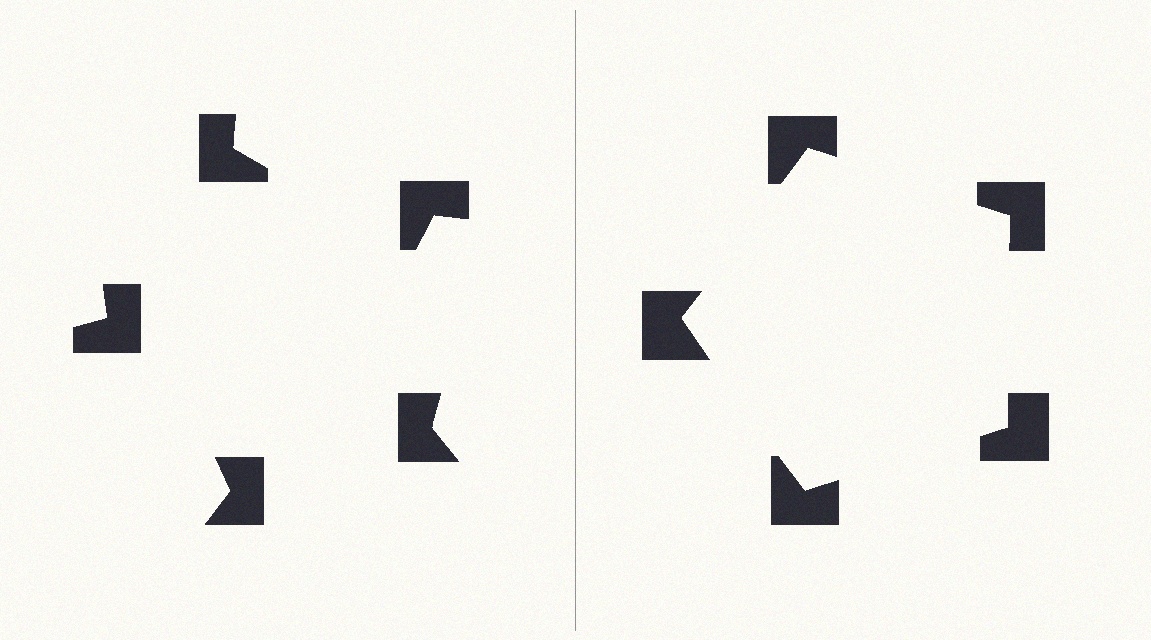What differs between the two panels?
The notched squares are positioned identically on both sides; only the wedge orientations differ. On the right they align to a pentagon; on the left they are misaligned.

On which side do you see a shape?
An illusory pentagon appears on the right side. On the left side the wedge cuts are rotated, so no coherent shape forms.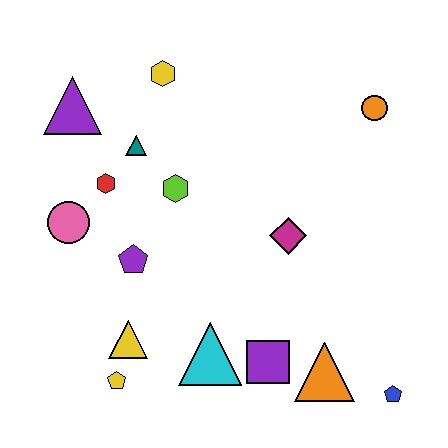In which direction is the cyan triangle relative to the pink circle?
The cyan triangle is to the right of the pink circle.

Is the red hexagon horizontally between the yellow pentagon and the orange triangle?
No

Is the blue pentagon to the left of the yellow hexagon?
No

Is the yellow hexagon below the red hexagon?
No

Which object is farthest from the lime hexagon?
The blue pentagon is farthest from the lime hexagon.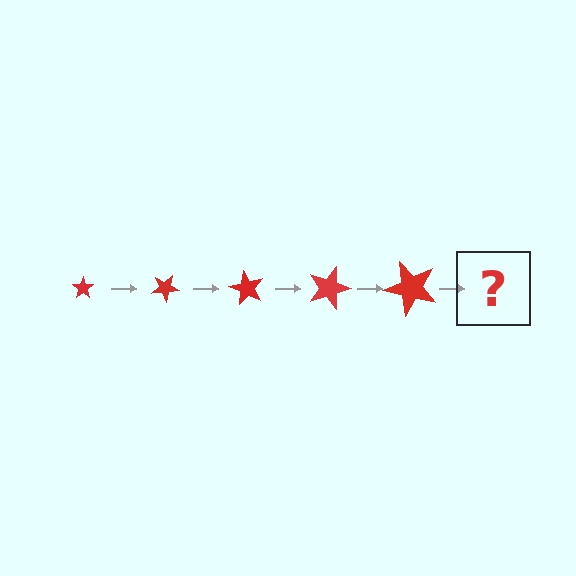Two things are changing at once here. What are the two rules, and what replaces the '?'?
The two rules are that the star grows larger each step and it rotates 30 degrees each step. The '?' should be a star, larger than the previous one and rotated 150 degrees from the start.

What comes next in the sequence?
The next element should be a star, larger than the previous one and rotated 150 degrees from the start.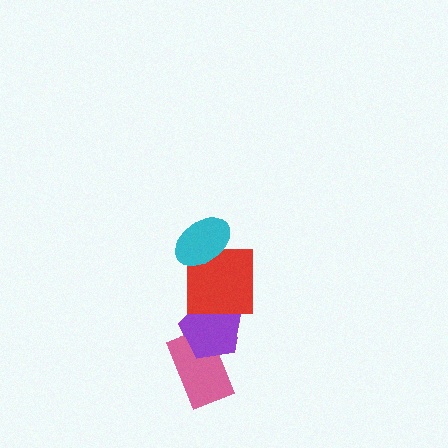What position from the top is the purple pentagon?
The purple pentagon is 3rd from the top.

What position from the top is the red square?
The red square is 2nd from the top.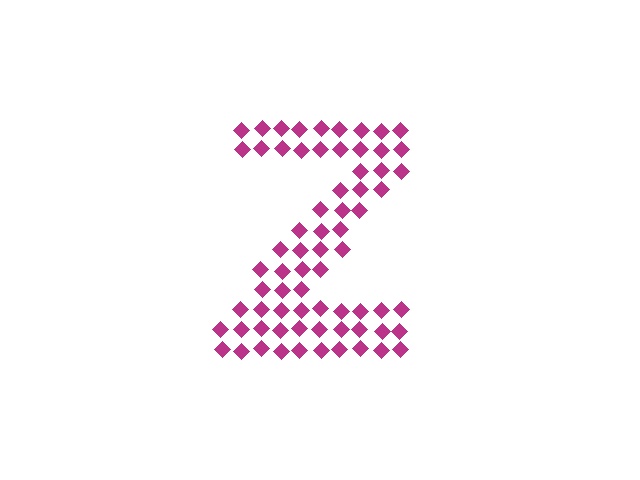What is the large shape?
The large shape is the letter Z.